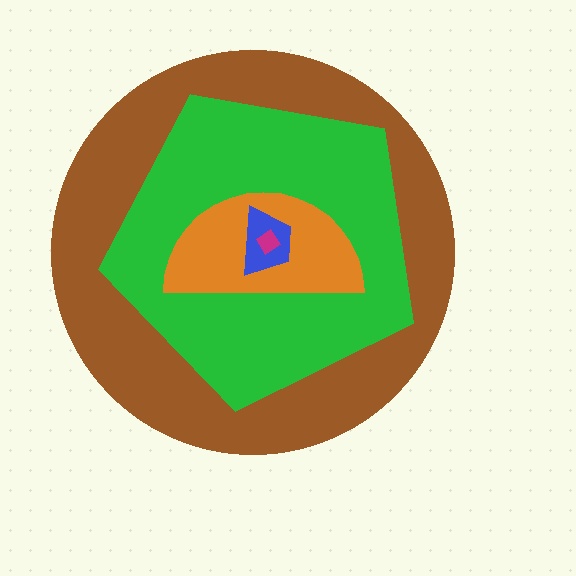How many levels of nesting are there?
5.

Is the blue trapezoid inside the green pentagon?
Yes.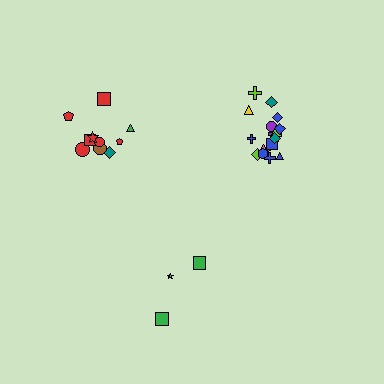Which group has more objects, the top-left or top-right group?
The top-right group.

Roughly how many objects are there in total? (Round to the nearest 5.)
Roughly 35 objects in total.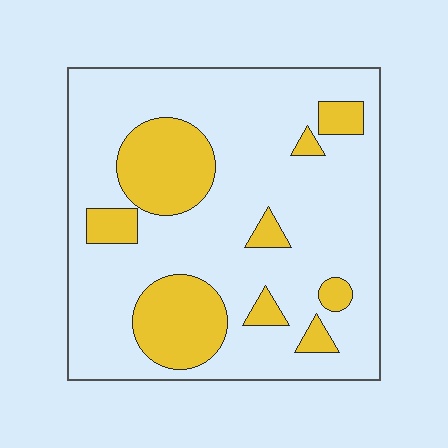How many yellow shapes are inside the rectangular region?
9.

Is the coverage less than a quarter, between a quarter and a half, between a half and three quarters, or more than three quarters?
Less than a quarter.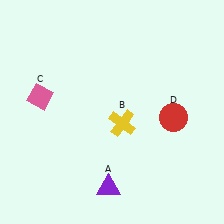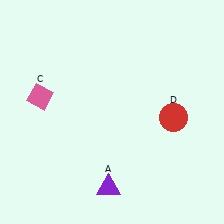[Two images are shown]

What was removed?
The yellow cross (B) was removed in Image 2.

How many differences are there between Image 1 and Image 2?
There is 1 difference between the two images.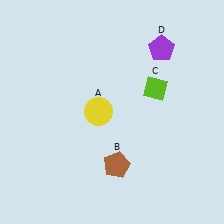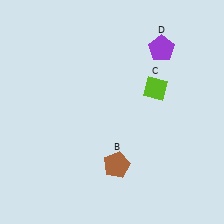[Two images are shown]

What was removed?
The yellow circle (A) was removed in Image 2.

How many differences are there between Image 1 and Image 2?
There is 1 difference between the two images.